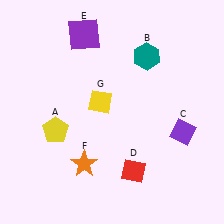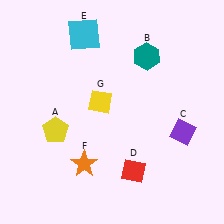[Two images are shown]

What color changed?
The square (E) changed from purple in Image 1 to cyan in Image 2.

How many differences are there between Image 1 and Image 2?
There is 1 difference between the two images.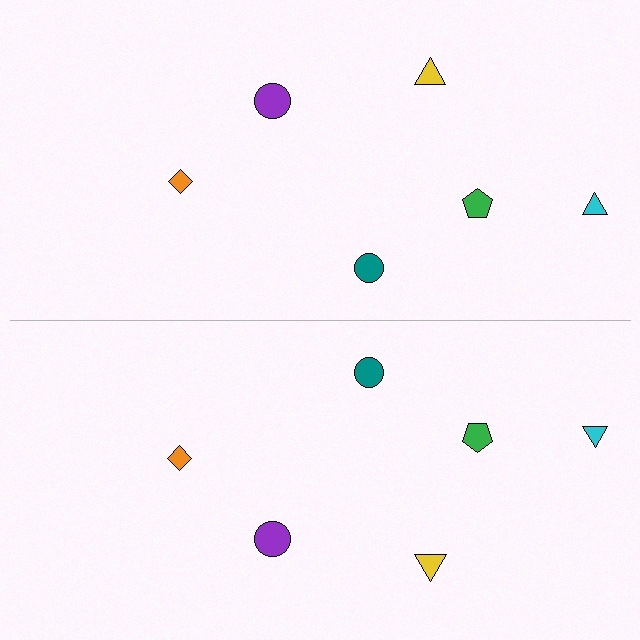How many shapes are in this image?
There are 12 shapes in this image.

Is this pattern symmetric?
Yes, this pattern has bilateral (reflection) symmetry.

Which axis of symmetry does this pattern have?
The pattern has a horizontal axis of symmetry running through the center of the image.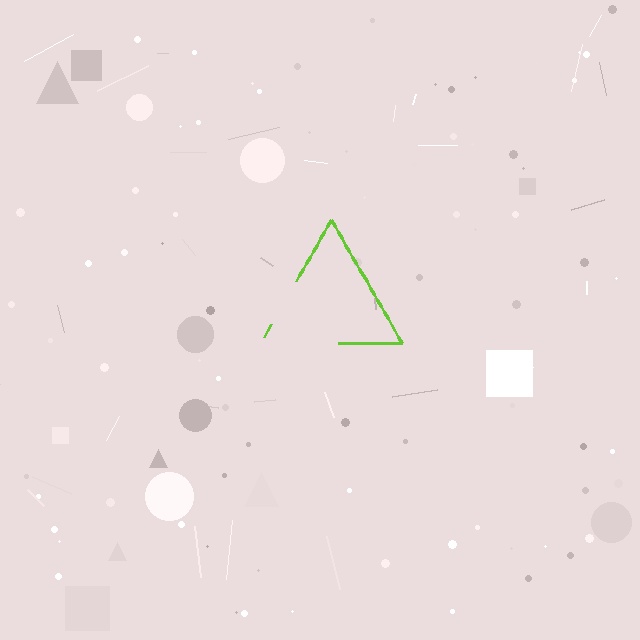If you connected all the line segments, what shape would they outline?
They would outline a triangle.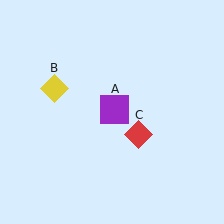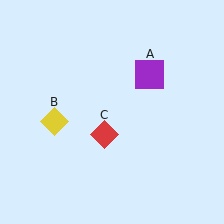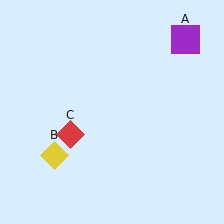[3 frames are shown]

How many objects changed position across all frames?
3 objects changed position: purple square (object A), yellow diamond (object B), red diamond (object C).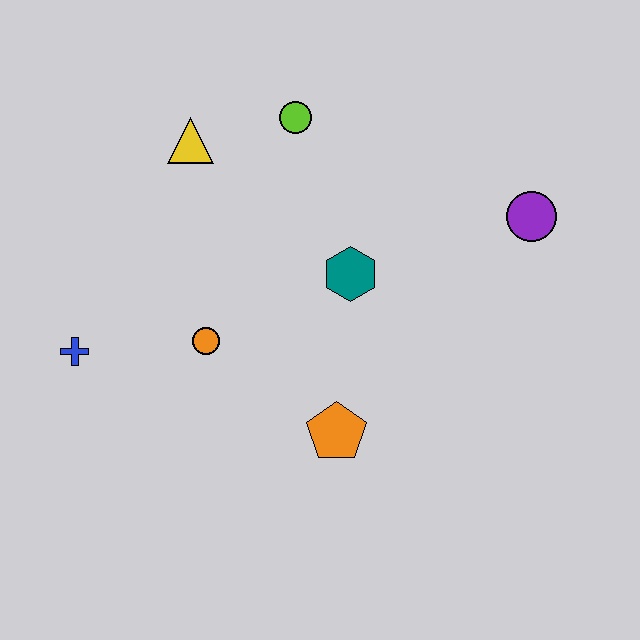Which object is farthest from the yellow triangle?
The purple circle is farthest from the yellow triangle.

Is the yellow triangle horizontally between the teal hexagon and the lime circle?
No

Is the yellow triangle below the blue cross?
No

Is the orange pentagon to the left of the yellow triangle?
No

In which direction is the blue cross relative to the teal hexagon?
The blue cross is to the left of the teal hexagon.